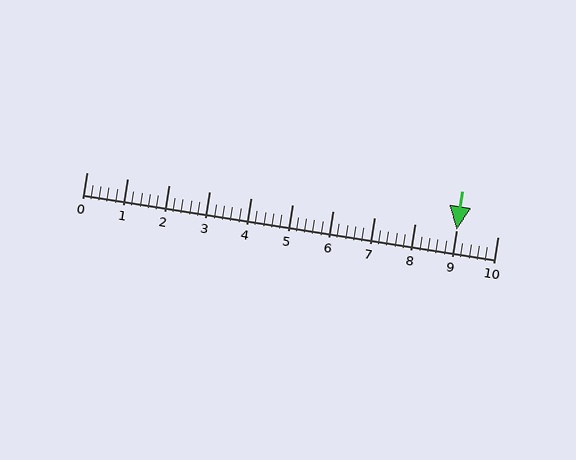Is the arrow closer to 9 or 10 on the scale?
The arrow is closer to 9.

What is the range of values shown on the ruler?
The ruler shows values from 0 to 10.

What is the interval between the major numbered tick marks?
The major tick marks are spaced 1 units apart.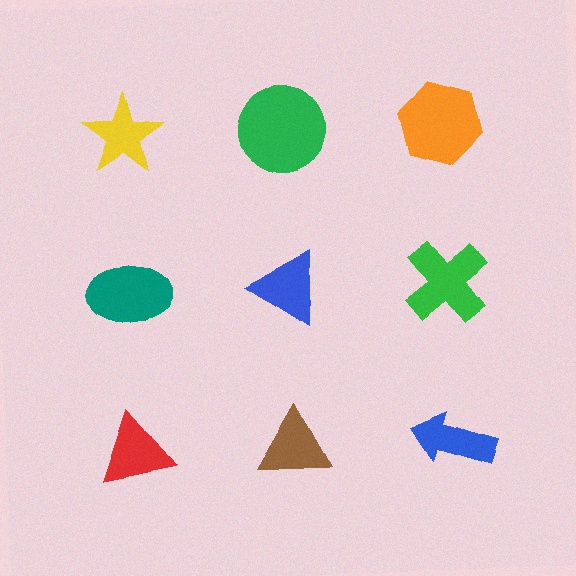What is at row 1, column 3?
An orange hexagon.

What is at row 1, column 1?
A yellow star.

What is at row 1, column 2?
A green circle.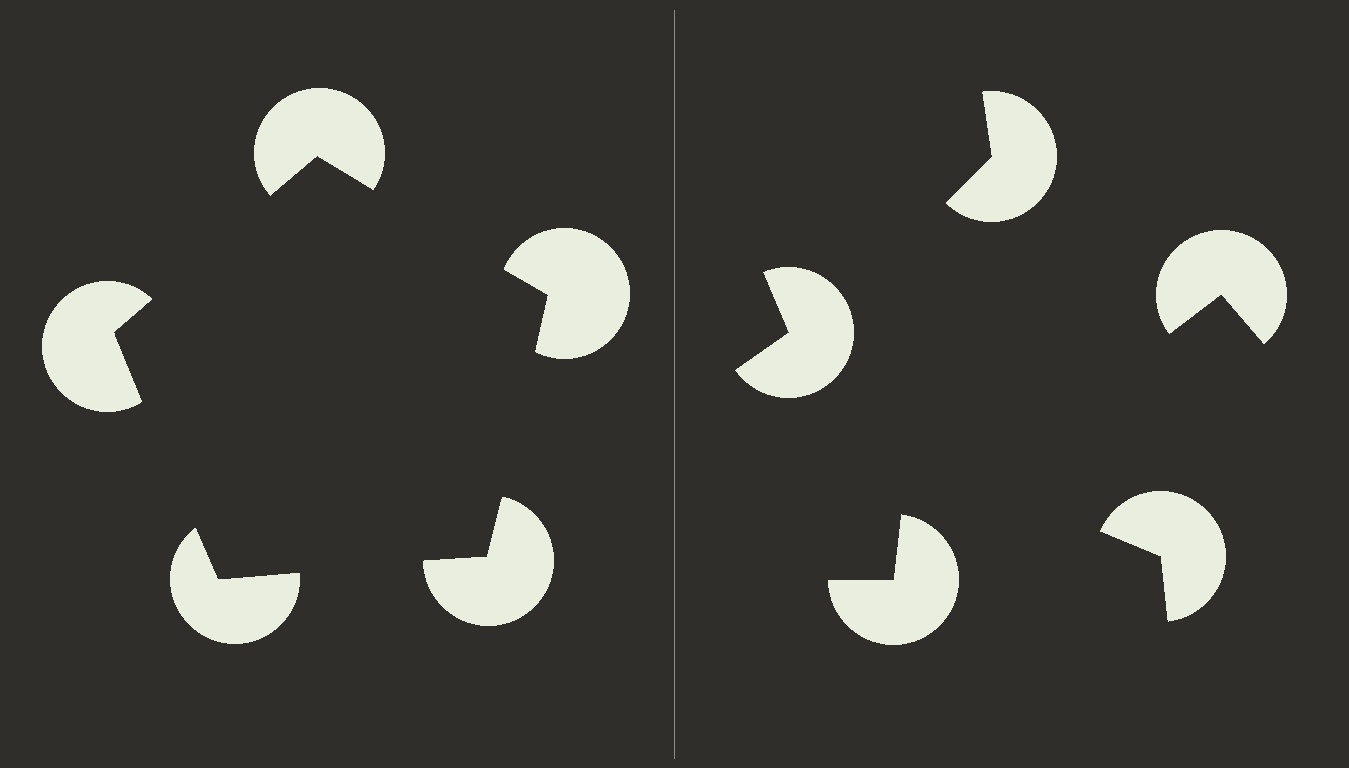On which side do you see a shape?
An illusory pentagon appears on the left side. On the right side the wedge cuts are rotated, so no coherent shape forms.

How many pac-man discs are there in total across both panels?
10 — 5 on each side.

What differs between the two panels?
The pac-man discs are positioned identically on both sides; only the wedge orientations differ. On the left they align to a pentagon; on the right they are misaligned.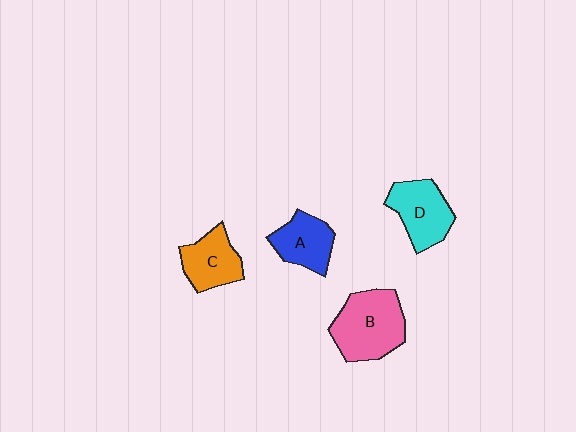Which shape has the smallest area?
Shape A (blue).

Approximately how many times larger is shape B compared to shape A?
Approximately 1.6 times.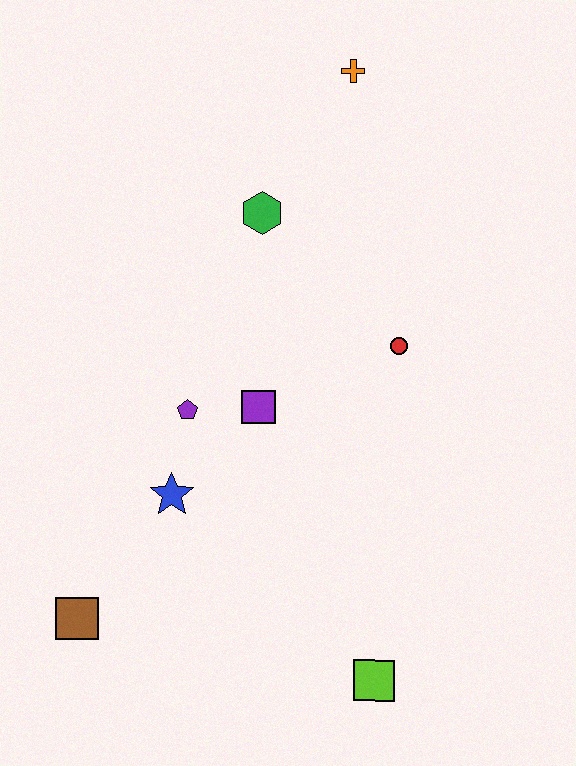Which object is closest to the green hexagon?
The orange cross is closest to the green hexagon.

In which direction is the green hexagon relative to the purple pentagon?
The green hexagon is above the purple pentagon.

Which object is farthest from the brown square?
The orange cross is farthest from the brown square.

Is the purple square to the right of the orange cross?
No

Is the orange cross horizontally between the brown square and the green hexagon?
No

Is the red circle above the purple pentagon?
Yes